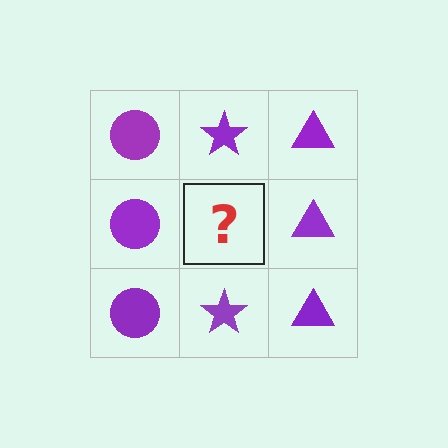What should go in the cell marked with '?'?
The missing cell should contain a purple star.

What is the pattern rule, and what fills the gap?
The rule is that each column has a consistent shape. The gap should be filled with a purple star.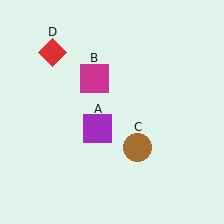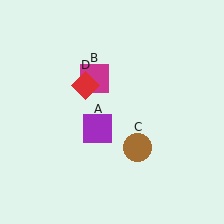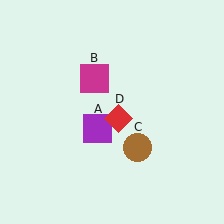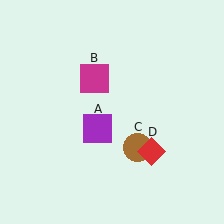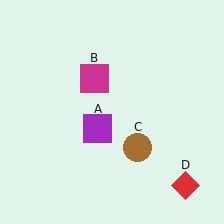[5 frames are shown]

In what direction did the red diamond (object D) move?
The red diamond (object D) moved down and to the right.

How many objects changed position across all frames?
1 object changed position: red diamond (object D).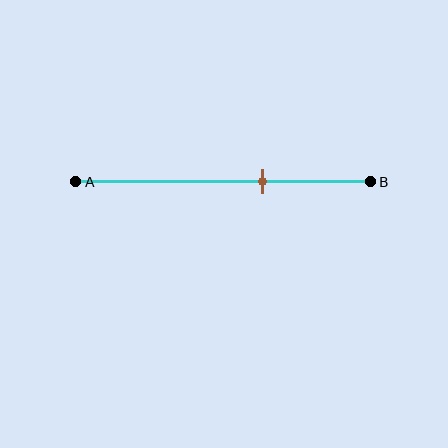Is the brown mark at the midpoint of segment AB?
No, the mark is at about 65% from A, not at the 50% midpoint.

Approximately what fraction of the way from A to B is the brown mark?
The brown mark is approximately 65% of the way from A to B.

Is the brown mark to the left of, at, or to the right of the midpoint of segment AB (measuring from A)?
The brown mark is to the right of the midpoint of segment AB.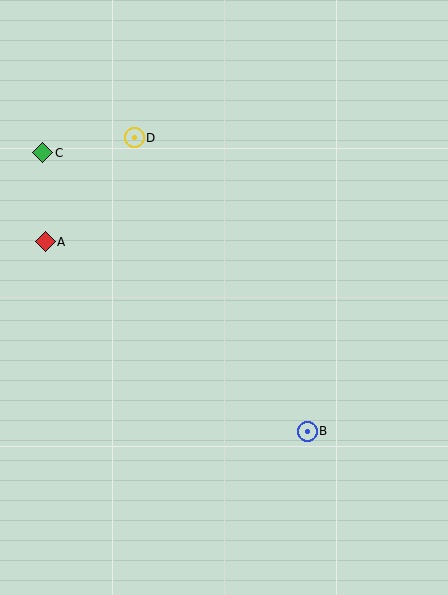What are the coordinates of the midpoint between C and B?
The midpoint between C and B is at (175, 292).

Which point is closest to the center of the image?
Point B at (307, 431) is closest to the center.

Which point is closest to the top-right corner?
Point D is closest to the top-right corner.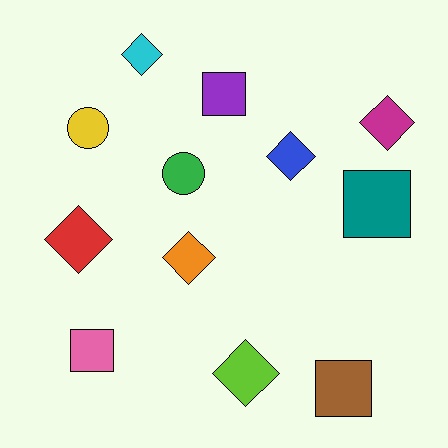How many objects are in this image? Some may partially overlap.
There are 12 objects.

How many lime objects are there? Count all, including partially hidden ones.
There is 1 lime object.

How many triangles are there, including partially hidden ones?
There are no triangles.